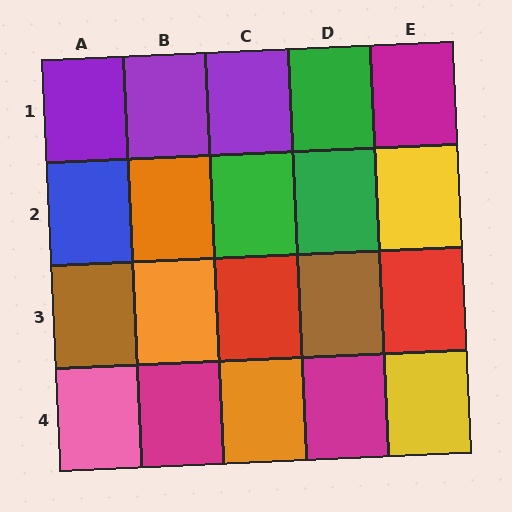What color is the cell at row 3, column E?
Red.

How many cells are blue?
1 cell is blue.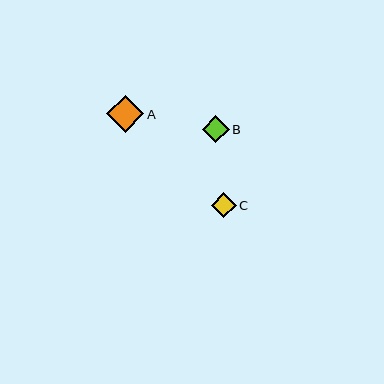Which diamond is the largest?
Diamond A is the largest with a size of approximately 37 pixels.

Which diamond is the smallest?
Diamond C is the smallest with a size of approximately 25 pixels.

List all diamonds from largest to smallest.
From largest to smallest: A, B, C.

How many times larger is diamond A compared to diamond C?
Diamond A is approximately 1.5 times the size of diamond C.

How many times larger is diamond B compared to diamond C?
Diamond B is approximately 1.1 times the size of diamond C.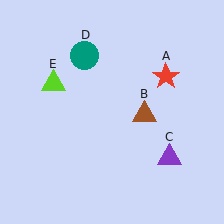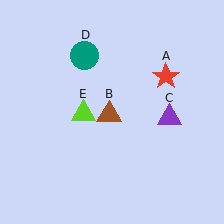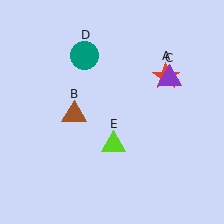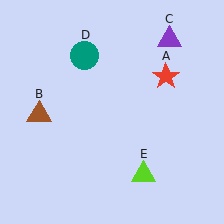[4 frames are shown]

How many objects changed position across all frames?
3 objects changed position: brown triangle (object B), purple triangle (object C), lime triangle (object E).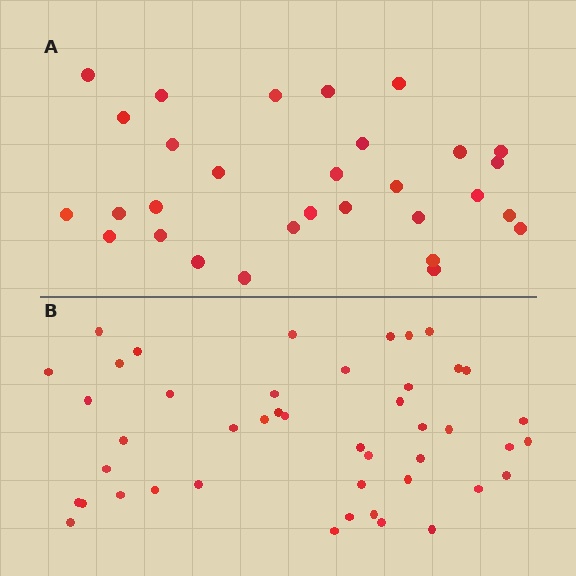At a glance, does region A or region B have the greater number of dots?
Region B (the bottom region) has more dots.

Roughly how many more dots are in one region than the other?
Region B has approximately 15 more dots than region A.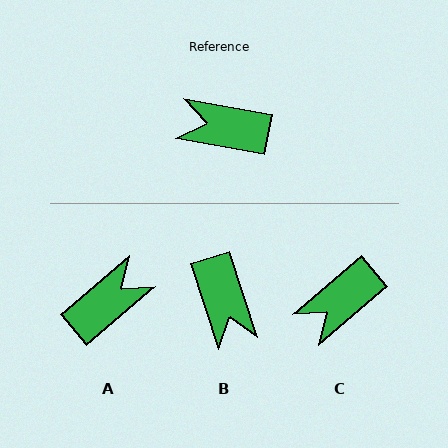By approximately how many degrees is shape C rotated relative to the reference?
Approximately 50 degrees counter-clockwise.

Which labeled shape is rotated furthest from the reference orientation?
A, about 129 degrees away.